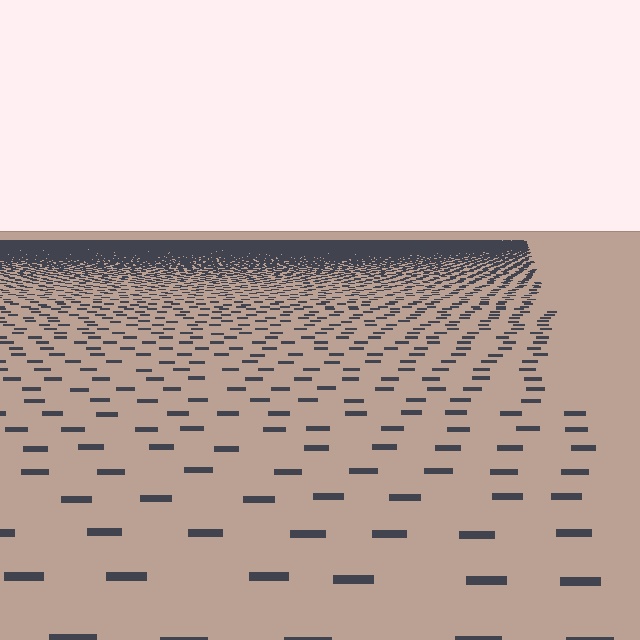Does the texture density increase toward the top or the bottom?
Density increases toward the top.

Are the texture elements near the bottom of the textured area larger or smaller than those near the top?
Larger. Near the bottom, elements are closer to the viewer and appear at a bigger on-screen size.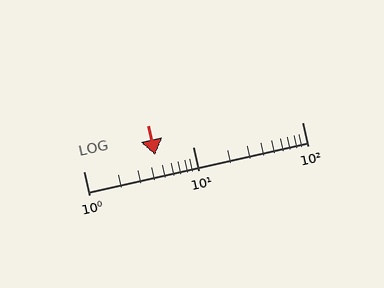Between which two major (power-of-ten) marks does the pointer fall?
The pointer is between 1 and 10.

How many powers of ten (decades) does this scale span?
The scale spans 2 decades, from 1 to 100.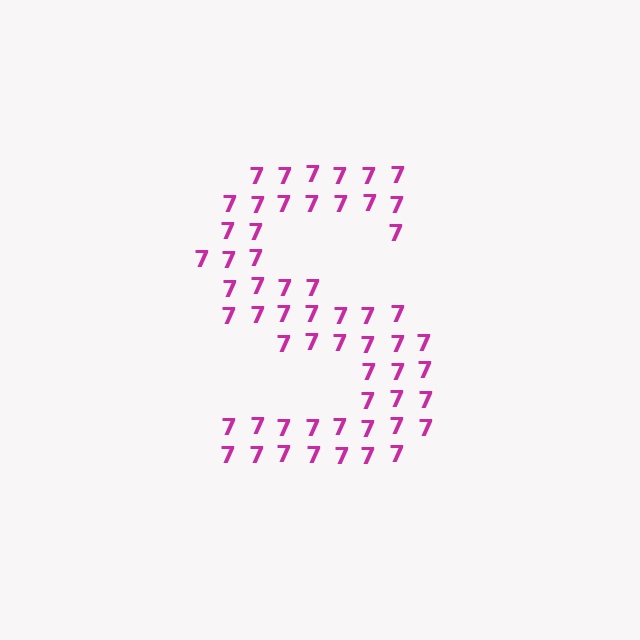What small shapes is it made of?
It is made of small digit 7's.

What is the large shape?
The large shape is the letter S.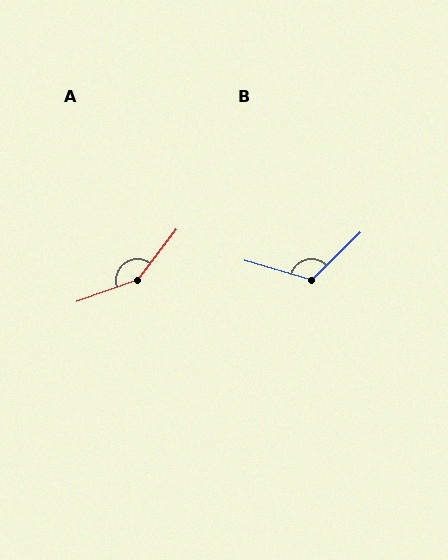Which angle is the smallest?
B, at approximately 119 degrees.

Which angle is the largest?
A, at approximately 147 degrees.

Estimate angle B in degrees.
Approximately 119 degrees.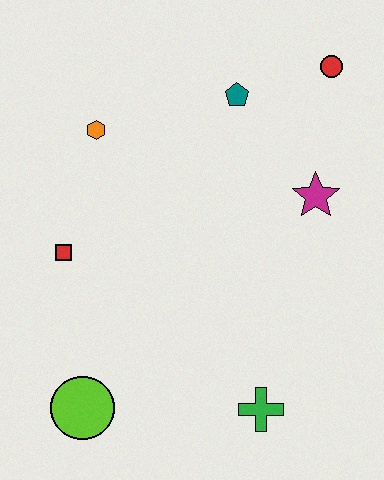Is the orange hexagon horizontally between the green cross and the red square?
Yes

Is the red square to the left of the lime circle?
Yes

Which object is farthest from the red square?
The red circle is farthest from the red square.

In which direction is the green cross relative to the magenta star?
The green cross is below the magenta star.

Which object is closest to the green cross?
The lime circle is closest to the green cross.